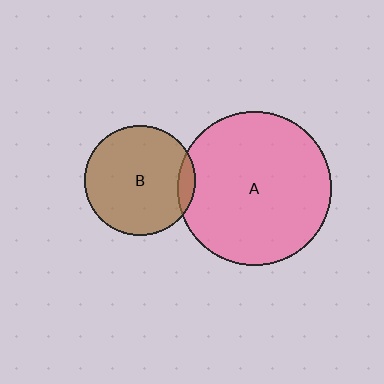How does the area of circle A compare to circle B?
Approximately 1.9 times.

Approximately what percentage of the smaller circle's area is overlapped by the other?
Approximately 10%.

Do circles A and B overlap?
Yes.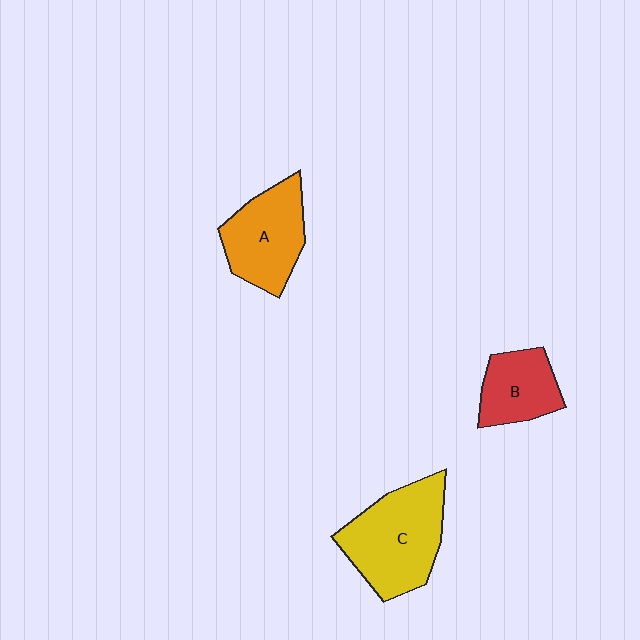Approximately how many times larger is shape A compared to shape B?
Approximately 1.3 times.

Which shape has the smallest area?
Shape B (red).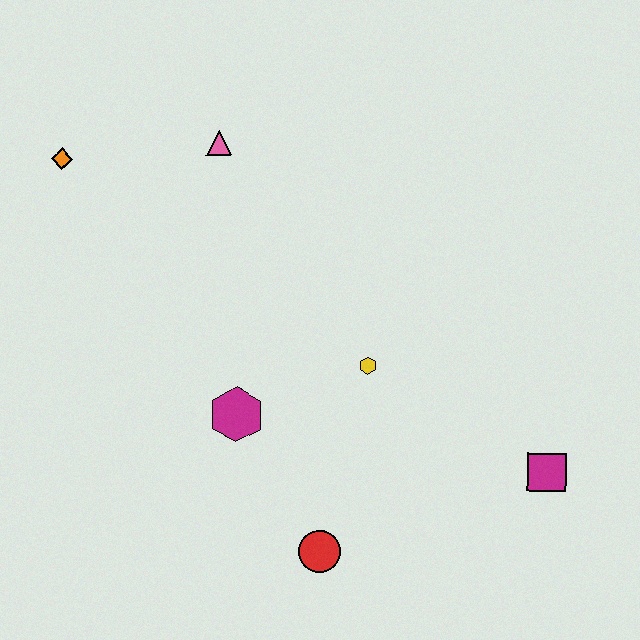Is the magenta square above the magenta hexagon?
No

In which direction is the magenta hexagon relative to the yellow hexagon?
The magenta hexagon is to the left of the yellow hexagon.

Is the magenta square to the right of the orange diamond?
Yes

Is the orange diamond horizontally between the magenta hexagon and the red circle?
No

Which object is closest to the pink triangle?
The orange diamond is closest to the pink triangle.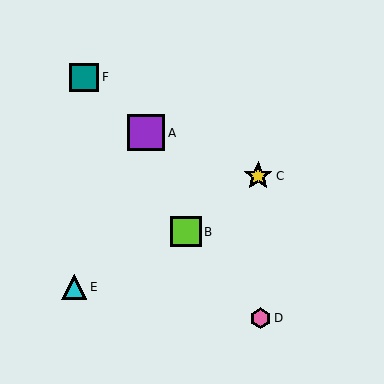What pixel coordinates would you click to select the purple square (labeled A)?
Click at (146, 133) to select the purple square A.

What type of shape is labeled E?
Shape E is a cyan triangle.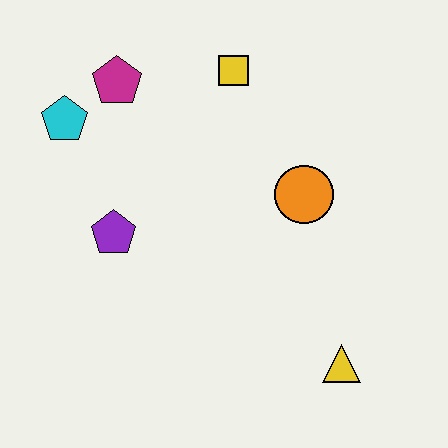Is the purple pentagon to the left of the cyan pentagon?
No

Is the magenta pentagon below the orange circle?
No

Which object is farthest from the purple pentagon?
The yellow triangle is farthest from the purple pentagon.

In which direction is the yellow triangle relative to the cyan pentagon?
The yellow triangle is to the right of the cyan pentagon.